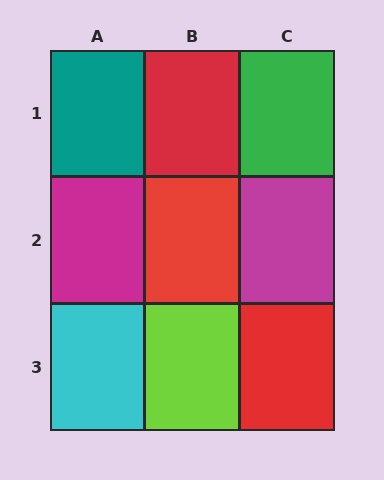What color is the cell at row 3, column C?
Red.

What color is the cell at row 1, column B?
Red.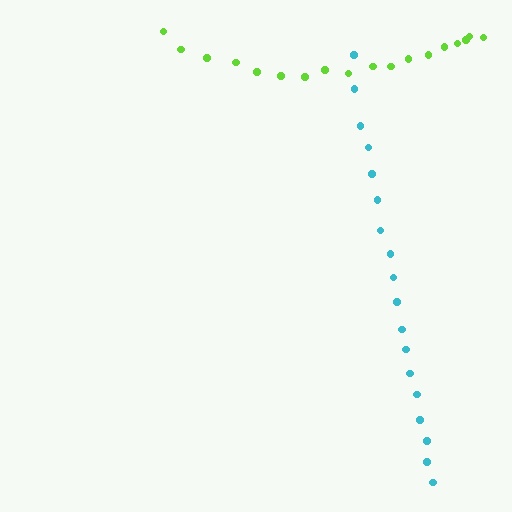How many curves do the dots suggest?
There are 2 distinct paths.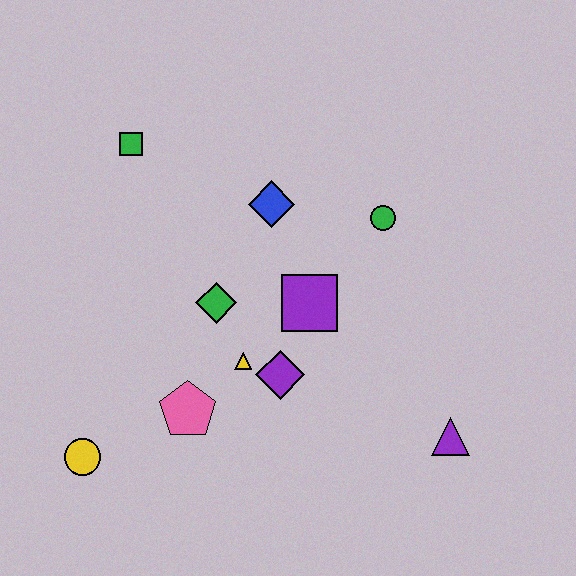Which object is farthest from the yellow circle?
The green circle is farthest from the yellow circle.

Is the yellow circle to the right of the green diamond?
No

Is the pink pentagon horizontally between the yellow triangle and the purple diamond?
No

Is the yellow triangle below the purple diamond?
No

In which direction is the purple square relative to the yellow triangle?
The purple square is to the right of the yellow triangle.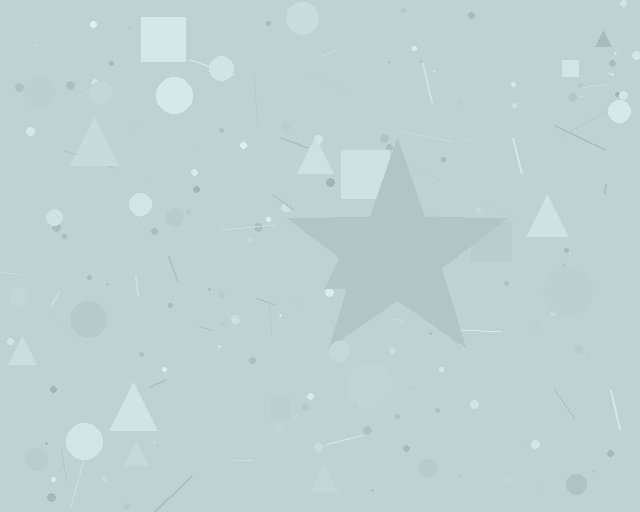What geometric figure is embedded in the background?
A star is embedded in the background.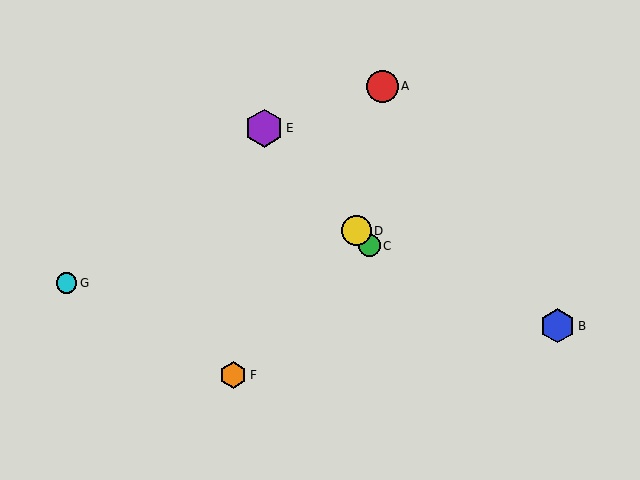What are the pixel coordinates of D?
Object D is at (356, 231).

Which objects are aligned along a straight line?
Objects C, D, E are aligned along a straight line.